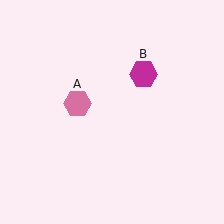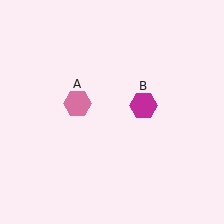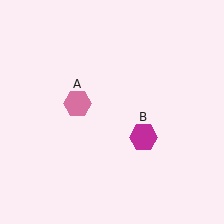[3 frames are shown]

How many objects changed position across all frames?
1 object changed position: magenta hexagon (object B).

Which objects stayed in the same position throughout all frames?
Pink hexagon (object A) remained stationary.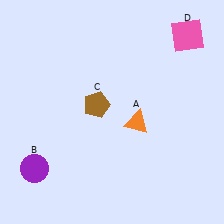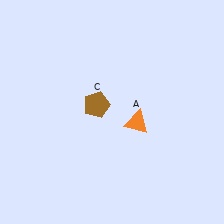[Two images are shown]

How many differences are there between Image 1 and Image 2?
There are 2 differences between the two images.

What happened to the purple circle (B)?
The purple circle (B) was removed in Image 2. It was in the bottom-left area of Image 1.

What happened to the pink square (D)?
The pink square (D) was removed in Image 2. It was in the top-right area of Image 1.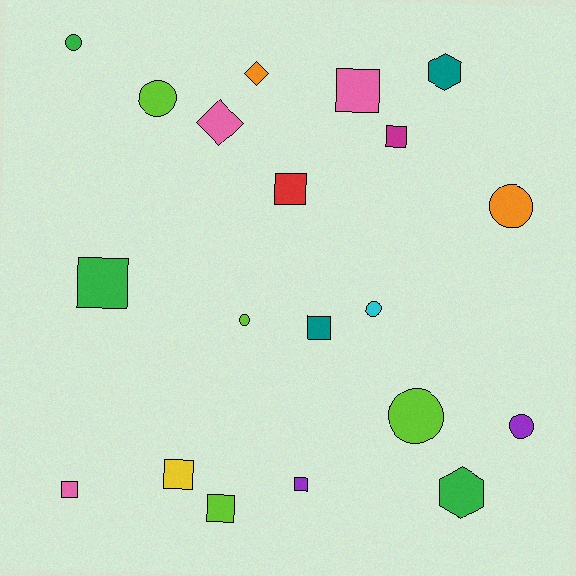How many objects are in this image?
There are 20 objects.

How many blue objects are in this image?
There are no blue objects.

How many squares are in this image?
There are 9 squares.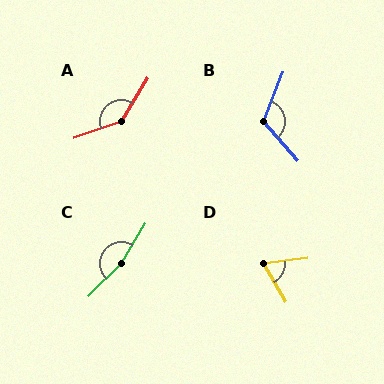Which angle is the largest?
C, at approximately 166 degrees.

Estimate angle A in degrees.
Approximately 140 degrees.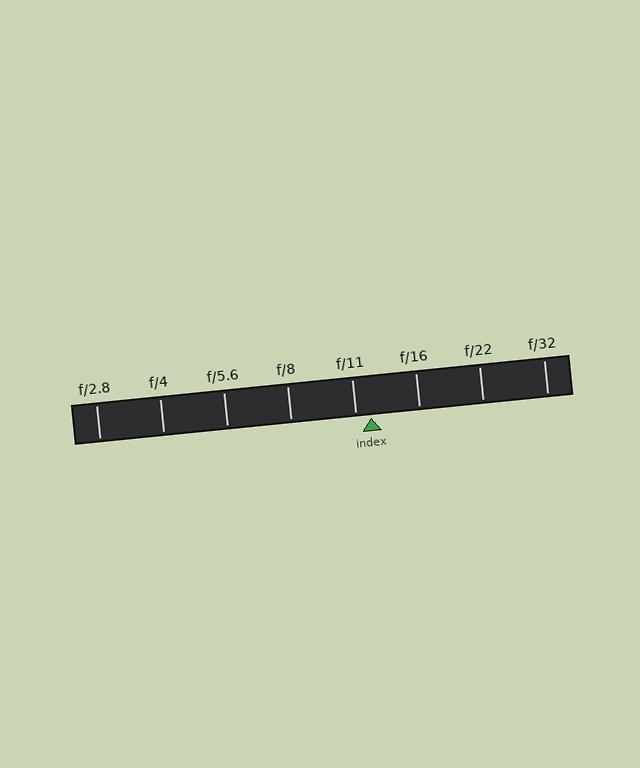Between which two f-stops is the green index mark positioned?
The index mark is between f/11 and f/16.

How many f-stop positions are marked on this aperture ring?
There are 8 f-stop positions marked.